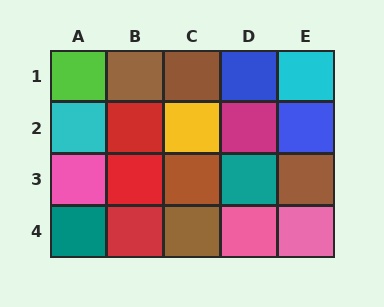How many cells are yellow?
1 cell is yellow.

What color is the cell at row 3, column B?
Red.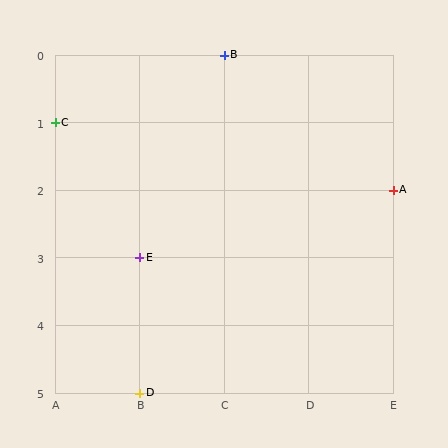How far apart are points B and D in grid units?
Points B and D are 1 column and 5 rows apart (about 5.1 grid units diagonally).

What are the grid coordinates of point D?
Point D is at grid coordinates (B, 5).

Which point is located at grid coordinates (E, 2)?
Point A is at (E, 2).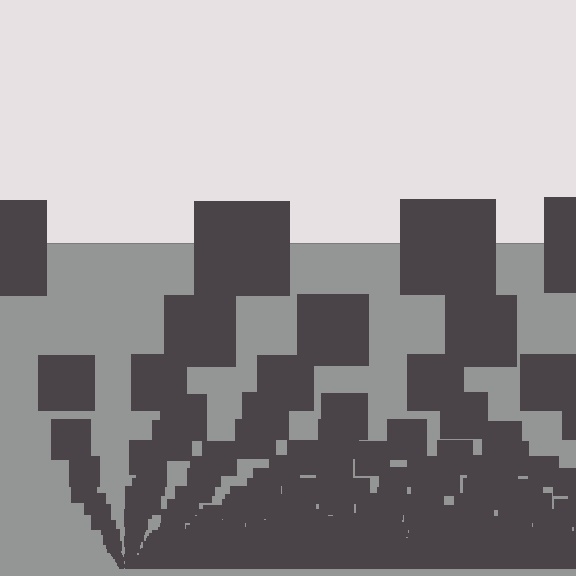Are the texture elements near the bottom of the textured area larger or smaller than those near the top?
Smaller. The gradient is inverted — elements near the bottom are smaller and denser.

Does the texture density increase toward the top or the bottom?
Density increases toward the bottom.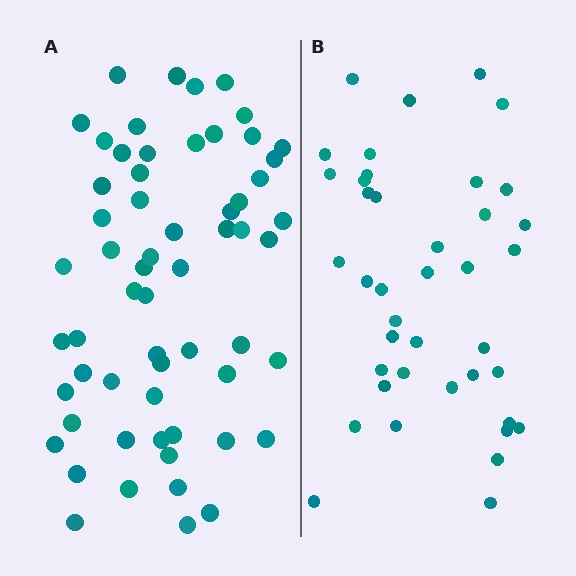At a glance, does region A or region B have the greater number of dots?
Region A (the left region) has more dots.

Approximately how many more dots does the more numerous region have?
Region A has approximately 20 more dots than region B.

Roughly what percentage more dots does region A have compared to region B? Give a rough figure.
About 50% more.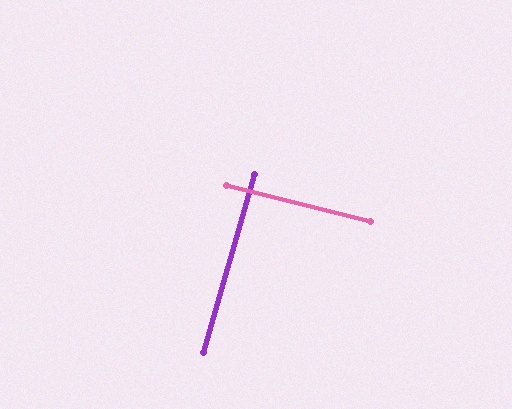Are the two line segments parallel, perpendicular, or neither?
Perpendicular — they meet at approximately 88°.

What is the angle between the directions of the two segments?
Approximately 88 degrees.